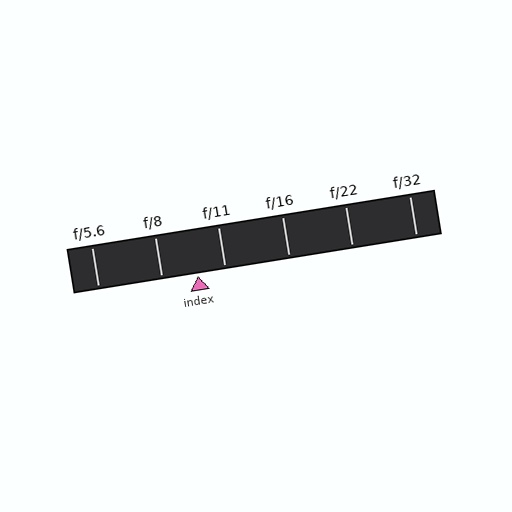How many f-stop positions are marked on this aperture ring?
There are 6 f-stop positions marked.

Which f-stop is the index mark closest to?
The index mark is closest to f/11.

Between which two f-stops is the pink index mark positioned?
The index mark is between f/8 and f/11.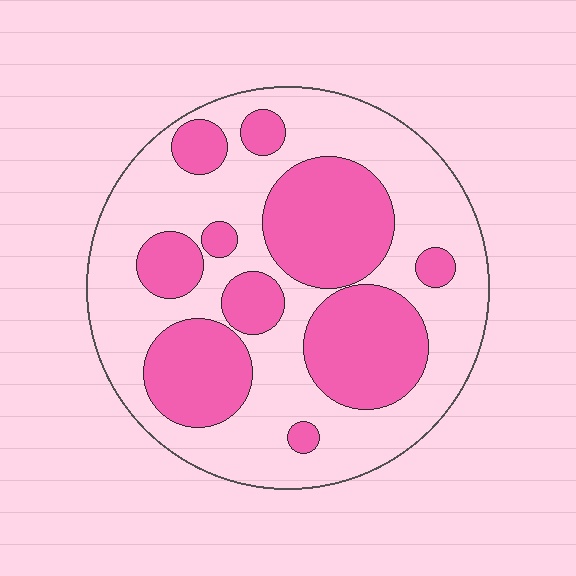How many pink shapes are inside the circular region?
10.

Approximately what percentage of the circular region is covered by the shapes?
Approximately 40%.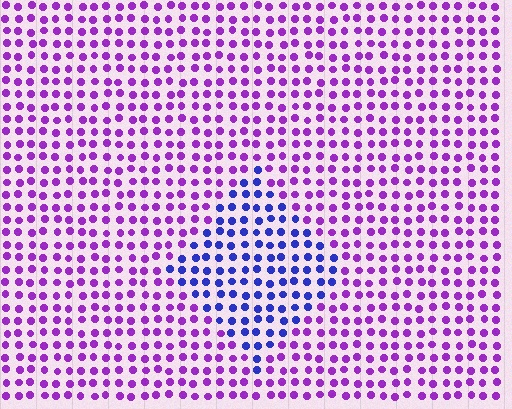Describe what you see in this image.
The image is filled with small purple elements in a uniform arrangement. A diamond-shaped region is visible where the elements are tinted to a slightly different hue, forming a subtle color boundary.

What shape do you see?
I see a diamond.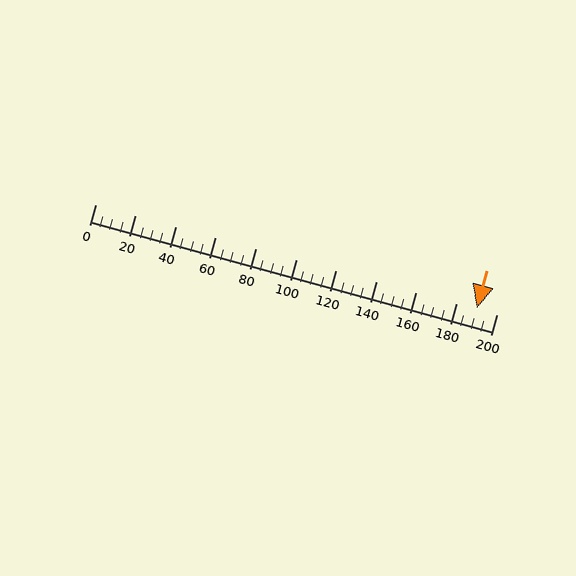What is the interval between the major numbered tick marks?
The major tick marks are spaced 20 units apart.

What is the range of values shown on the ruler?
The ruler shows values from 0 to 200.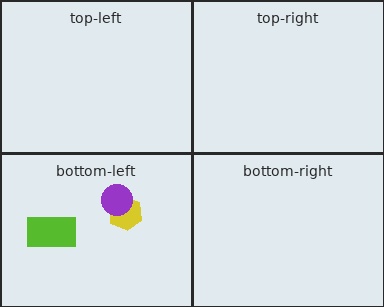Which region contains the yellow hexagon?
The bottom-left region.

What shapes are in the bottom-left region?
The lime rectangle, the yellow hexagon, the purple circle.